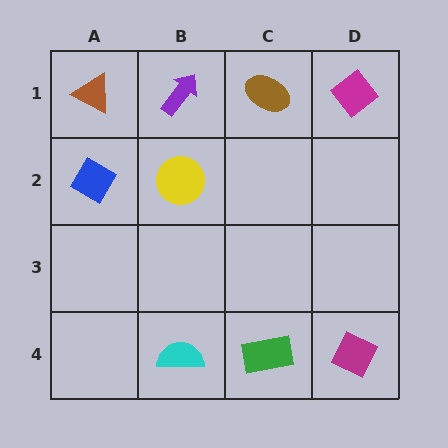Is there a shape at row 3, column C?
No, that cell is empty.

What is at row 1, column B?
A purple arrow.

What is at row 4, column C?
A green rectangle.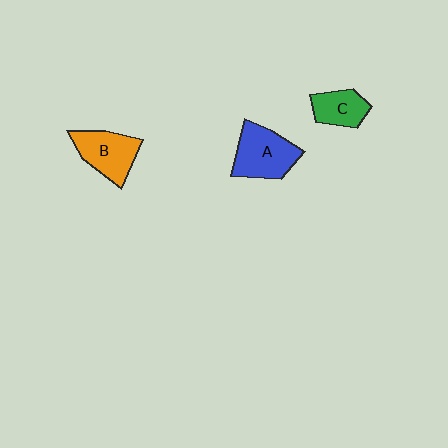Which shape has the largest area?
Shape A (blue).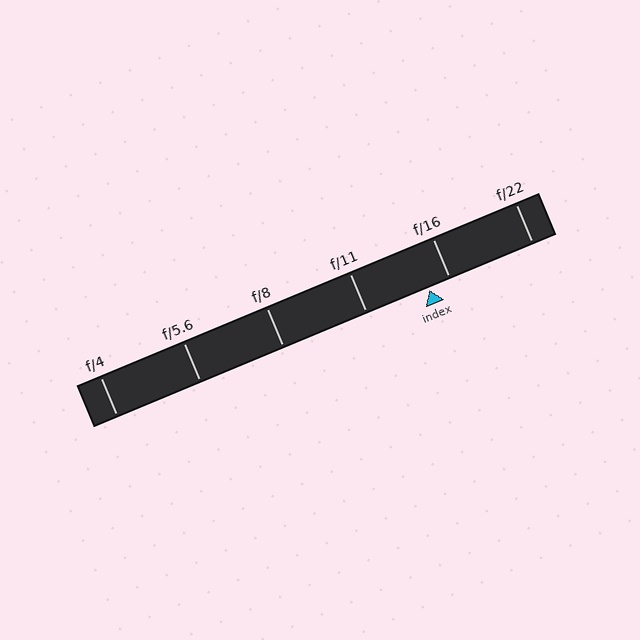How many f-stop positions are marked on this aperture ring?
There are 6 f-stop positions marked.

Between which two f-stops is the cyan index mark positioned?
The index mark is between f/11 and f/16.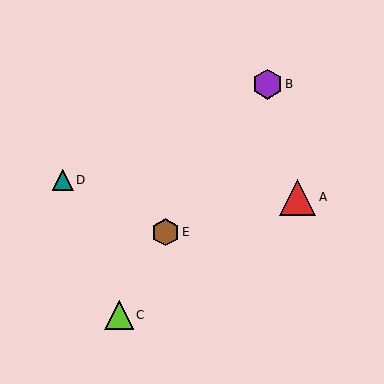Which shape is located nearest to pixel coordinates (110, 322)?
The lime triangle (labeled C) at (119, 315) is nearest to that location.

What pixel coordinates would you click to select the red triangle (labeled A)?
Click at (298, 197) to select the red triangle A.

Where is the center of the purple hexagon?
The center of the purple hexagon is at (267, 84).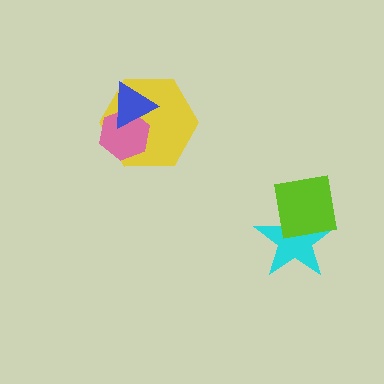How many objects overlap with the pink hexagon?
2 objects overlap with the pink hexagon.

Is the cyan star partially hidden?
Yes, it is partially covered by another shape.